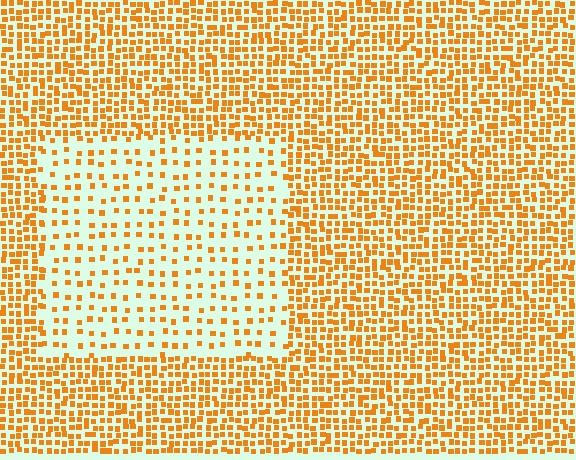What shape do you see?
I see a rectangle.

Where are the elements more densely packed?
The elements are more densely packed outside the rectangle boundary.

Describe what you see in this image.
The image contains small orange elements arranged at two different densities. A rectangle-shaped region is visible where the elements are less densely packed than the surrounding area.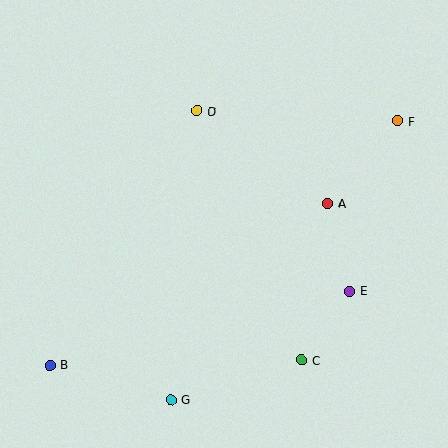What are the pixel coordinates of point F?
Point F is at (398, 121).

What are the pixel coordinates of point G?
Point G is at (171, 400).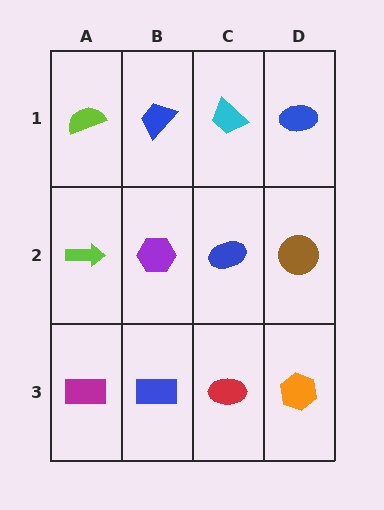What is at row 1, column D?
A blue ellipse.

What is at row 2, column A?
A lime arrow.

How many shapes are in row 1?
4 shapes.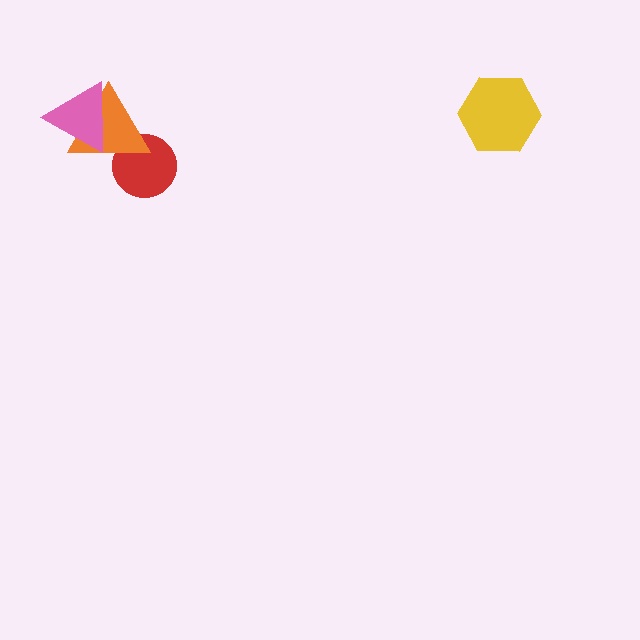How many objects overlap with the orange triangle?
2 objects overlap with the orange triangle.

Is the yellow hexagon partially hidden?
No, no other shape covers it.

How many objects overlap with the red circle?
1 object overlaps with the red circle.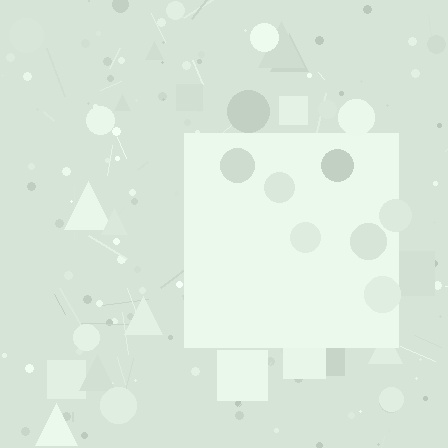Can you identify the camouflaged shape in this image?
The camouflaged shape is a square.